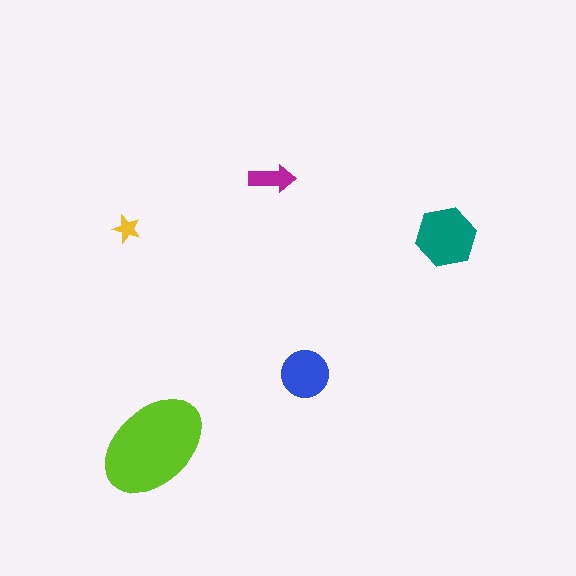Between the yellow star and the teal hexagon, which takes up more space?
The teal hexagon.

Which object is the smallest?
The yellow star.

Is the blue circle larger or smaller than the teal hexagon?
Smaller.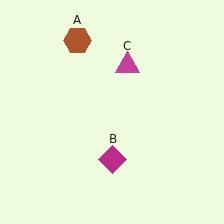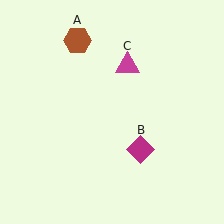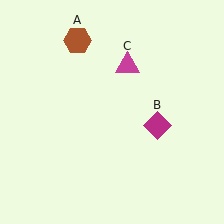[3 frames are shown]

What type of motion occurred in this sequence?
The magenta diamond (object B) rotated counterclockwise around the center of the scene.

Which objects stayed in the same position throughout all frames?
Brown hexagon (object A) and magenta triangle (object C) remained stationary.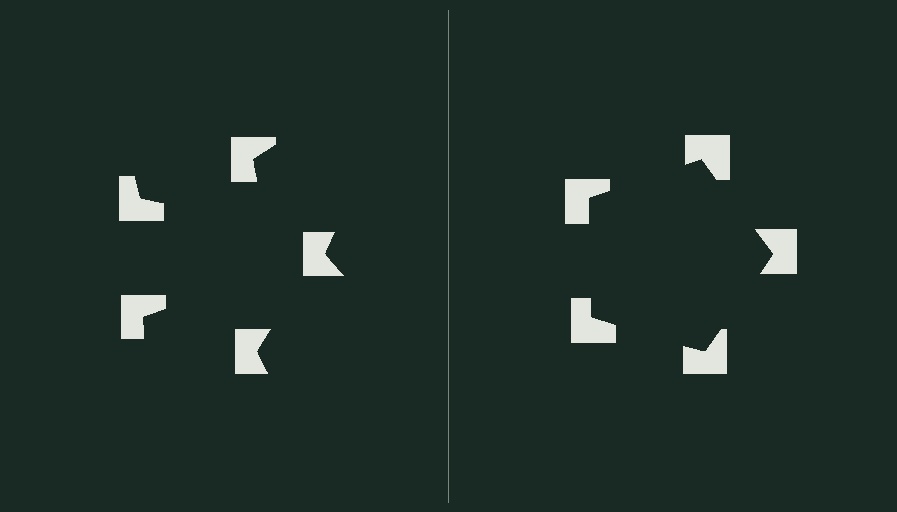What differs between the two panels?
The notched squares are positioned identically on both sides; only the wedge orientations differ. On the right they align to a pentagon; on the left they are misaligned.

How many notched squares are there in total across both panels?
10 — 5 on each side.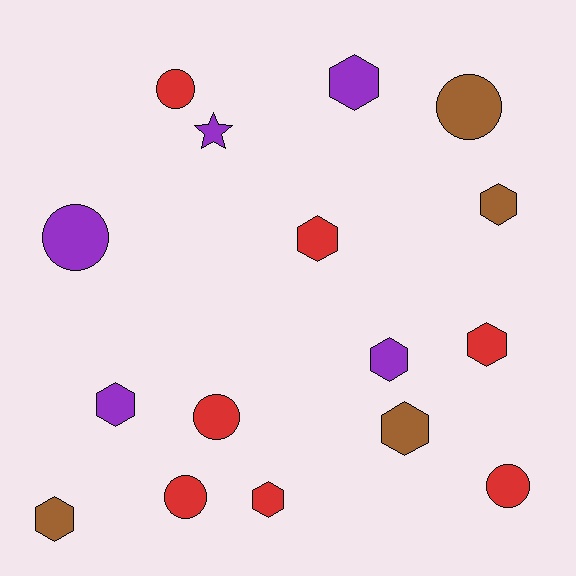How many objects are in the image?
There are 16 objects.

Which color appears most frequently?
Red, with 7 objects.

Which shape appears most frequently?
Hexagon, with 9 objects.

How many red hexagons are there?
There are 3 red hexagons.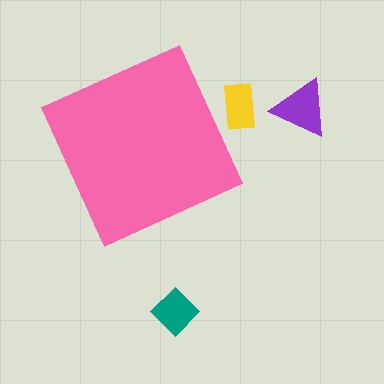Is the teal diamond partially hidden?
No, the teal diamond is fully visible.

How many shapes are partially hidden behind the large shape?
1 shape is partially hidden.